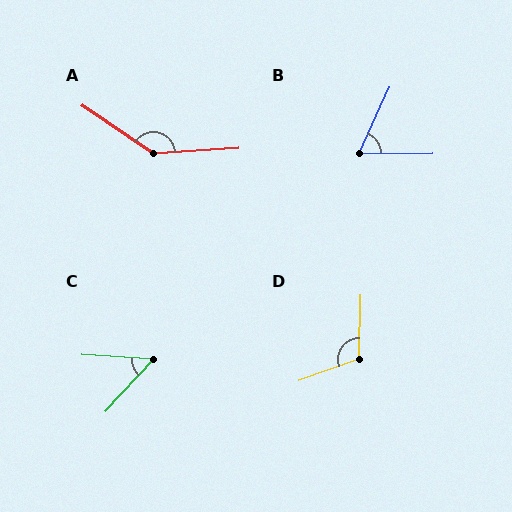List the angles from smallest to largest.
C (51°), B (65°), D (111°), A (143°).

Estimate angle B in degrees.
Approximately 65 degrees.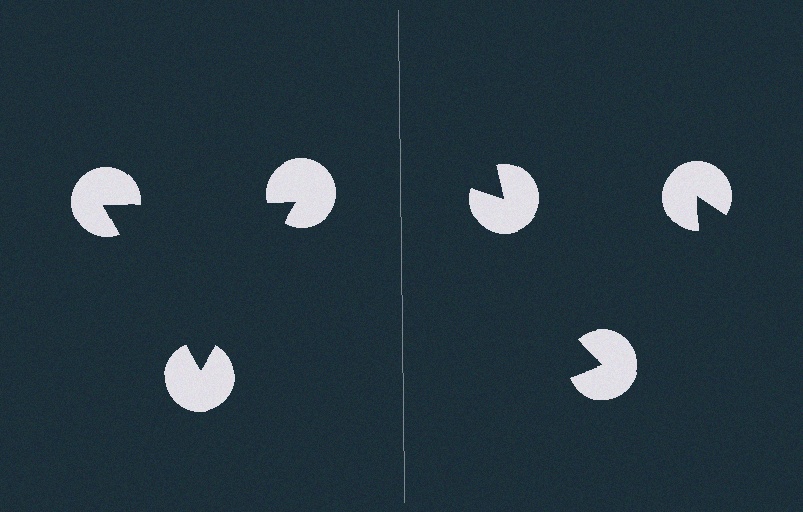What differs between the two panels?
The pac-man discs are positioned identically on both sides; only the wedge orientations differ. On the left they align to a triangle; on the right they are misaligned.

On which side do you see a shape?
An illusory triangle appears on the left side. On the right side the wedge cuts are rotated, so no coherent shape forms.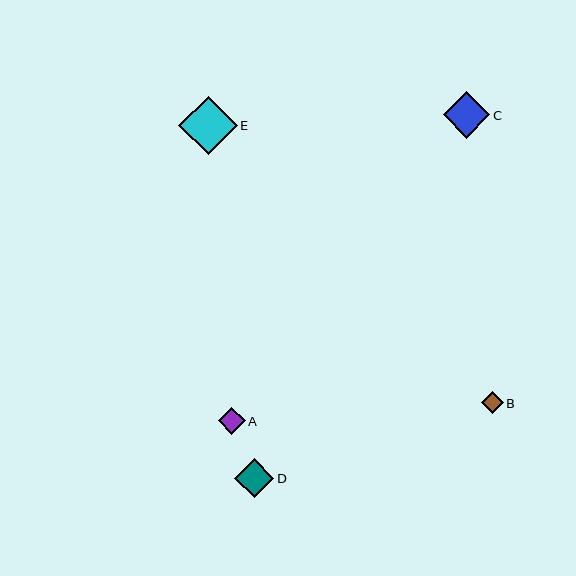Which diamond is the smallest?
Diamond B is the smallest with a size of approximately 22 pixels.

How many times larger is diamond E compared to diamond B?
Diamond E is approximately 2.6 times the size of diamond B.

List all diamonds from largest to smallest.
From largest to smallest: E, C, D, A, B.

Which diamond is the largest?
Diamond E is the largest with a size of approximately 59 pixels.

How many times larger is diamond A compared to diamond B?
Diamond A is approximately 1.2 times the size of diamond B.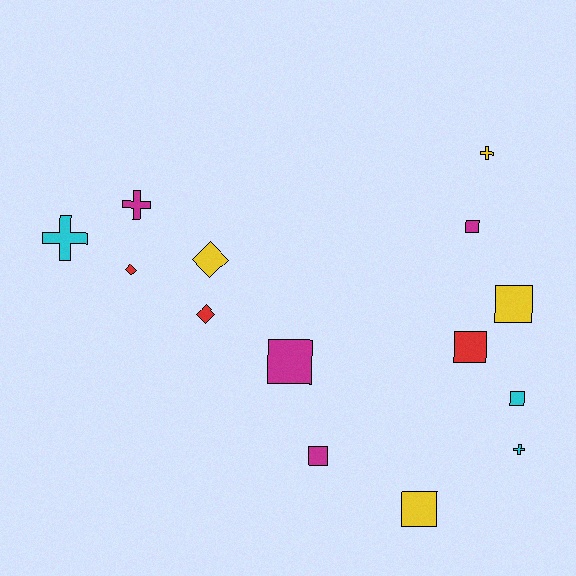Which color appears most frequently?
Magenta, with 4 objects.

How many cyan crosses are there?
There are 2 cyan crosses.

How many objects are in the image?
There are 14 objects.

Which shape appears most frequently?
Square, with 7 objects.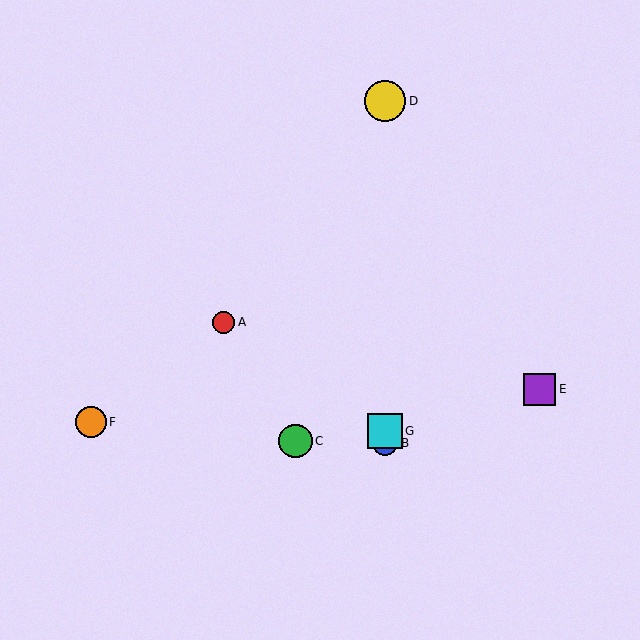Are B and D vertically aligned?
Yes, both are at x≈385.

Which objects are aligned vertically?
Objects B, D, G are aligned vertically.